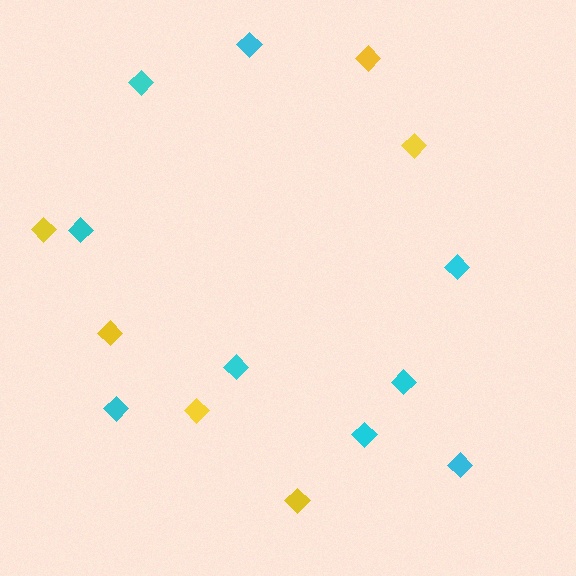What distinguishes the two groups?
There are 2 groups: one group of yellow diamonds (6) and one group of cyan diamonds (9).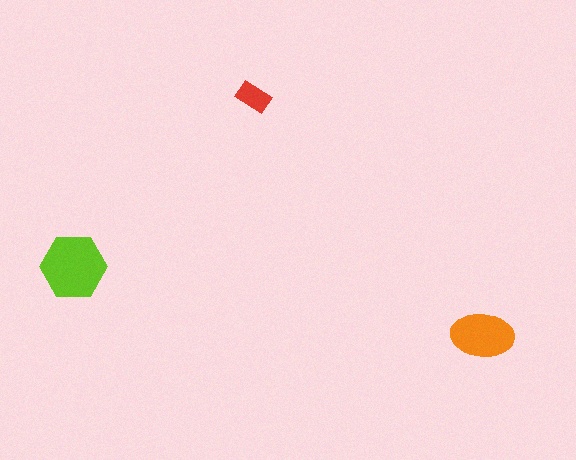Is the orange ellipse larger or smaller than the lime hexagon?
Smaller.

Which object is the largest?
The lime hexagon.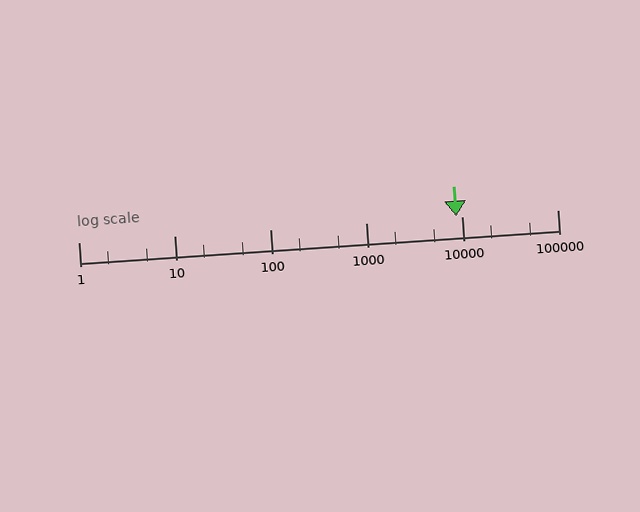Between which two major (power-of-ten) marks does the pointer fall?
The pointer is between 1000 and 10000.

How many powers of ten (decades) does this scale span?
The scale spans 5 decades, from 1 to 100000.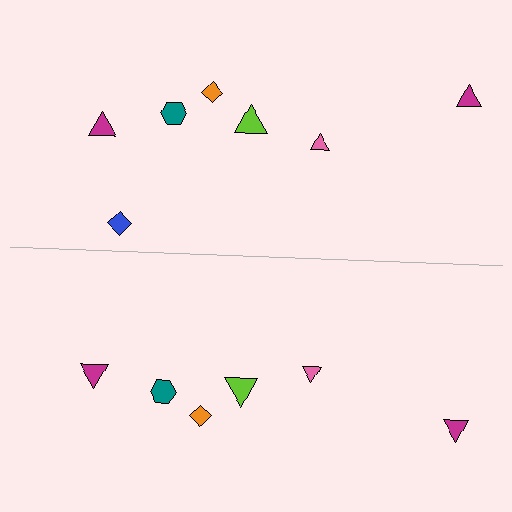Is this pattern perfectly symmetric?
No, the pattern is not perfectly symmetric. A blue diamond is missing from the bottom side.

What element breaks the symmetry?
A blue diamond is missing from the bottom side.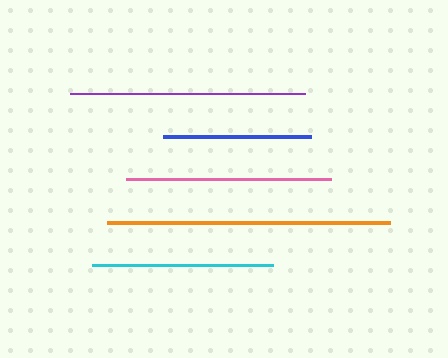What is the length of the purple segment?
The purple segment is approximately 235 pixels long.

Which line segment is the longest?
The orange line is the longest at approximately 282 pixels.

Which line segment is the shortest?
The blue line is the shortest at approximately 148 pixels.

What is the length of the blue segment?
The blue segment is approximately 148 pixels long.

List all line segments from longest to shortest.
From longest to shortest: orange, purple, pink, cyan, blue.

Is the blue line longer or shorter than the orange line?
The orange line is longer than the blue line.